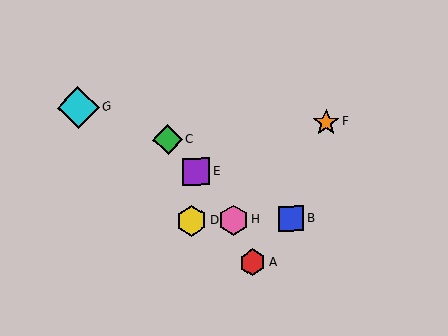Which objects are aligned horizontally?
Objects B, D, H are aligned horizontally.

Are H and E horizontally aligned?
No, H is at y≈220 and E is at y≈171.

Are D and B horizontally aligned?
Yes, both are at y≈221.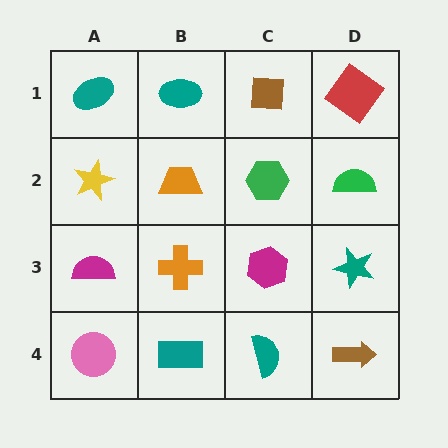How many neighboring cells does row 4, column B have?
3.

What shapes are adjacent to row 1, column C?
A green hexagon (row 2, column C), a teal ellipse (row 1, column B), a red diamond (row 1, column D).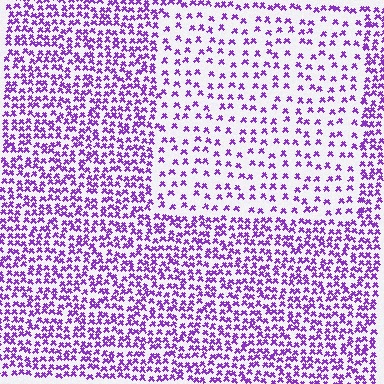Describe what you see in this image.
The image contains small purple elements arranged at two different densities. A rectangle-shaped region is visible where the elements are less densely packed than the surrounding area.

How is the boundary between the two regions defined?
The boundary is defined by a change in element density (approximately 2.1x ratio). All elements are the same color, size, and shape.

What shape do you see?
I see a rectangle.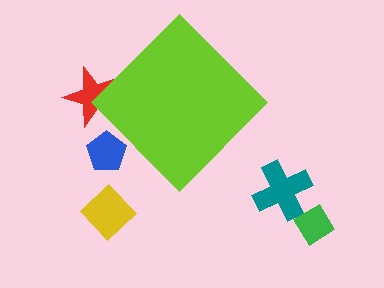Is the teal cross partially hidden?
No, the teal cross is fully visible.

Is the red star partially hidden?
Yes, the red star is partially hidden behind the lime diamond.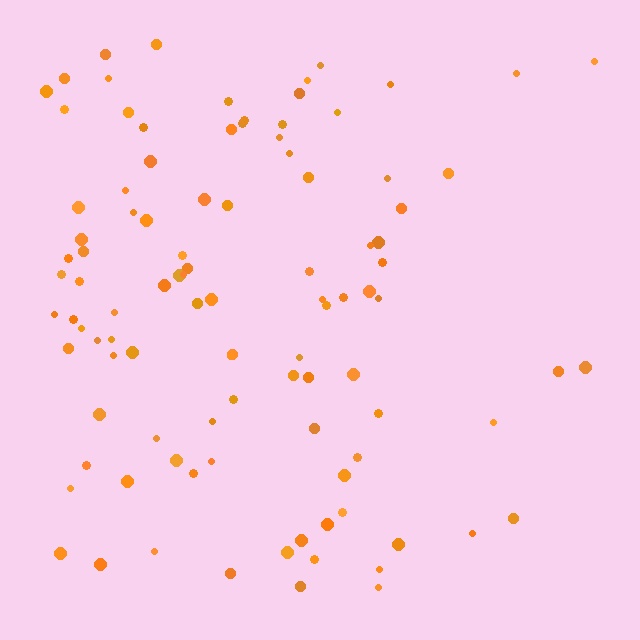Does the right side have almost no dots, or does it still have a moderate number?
Still a moderate number, just noticeably fewer than the left.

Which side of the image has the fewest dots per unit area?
The right.